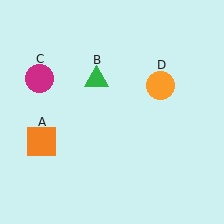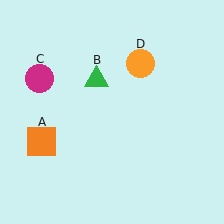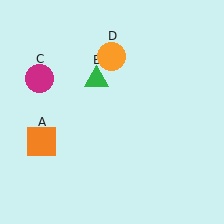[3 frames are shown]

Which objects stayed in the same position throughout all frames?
Orange square (object A) and green triangle (object B) and magenta circle (object C) remained stationary.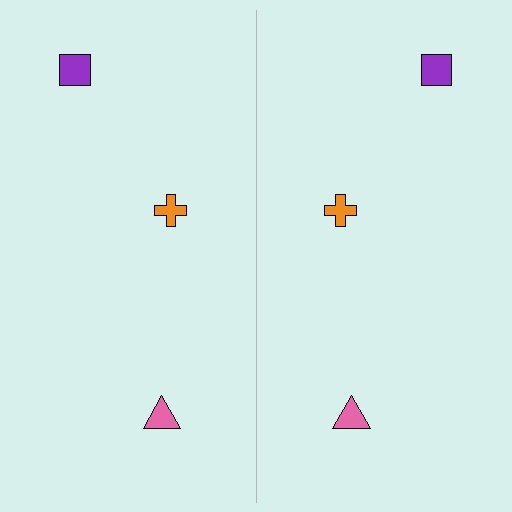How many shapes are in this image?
There are 6 shapes in this image.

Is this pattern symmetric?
Yes, this pattern has bilateral (reflection) symmetry.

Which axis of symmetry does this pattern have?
The pattern has a vertical axis of symmetry running through the center of the image.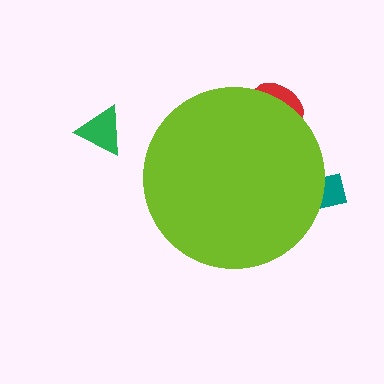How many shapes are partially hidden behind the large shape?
2 shapes are partially hidden.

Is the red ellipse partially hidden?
Yes, the red ellipse is partially hidden behind the lime circle.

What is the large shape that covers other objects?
A lime circle.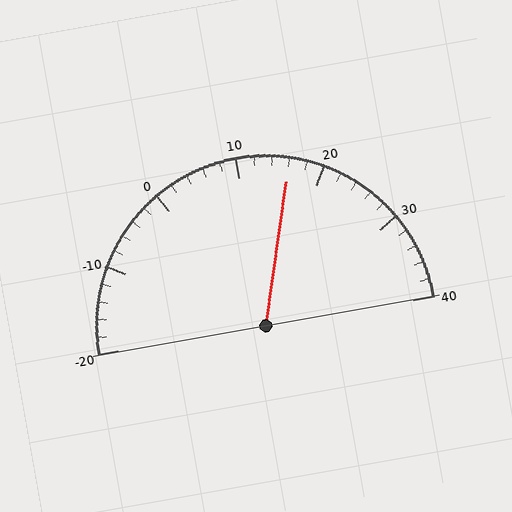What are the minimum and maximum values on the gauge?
The gauge ranges from -20 to 40.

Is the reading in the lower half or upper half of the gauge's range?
The reading is in the upper half of the range (-20 to 40).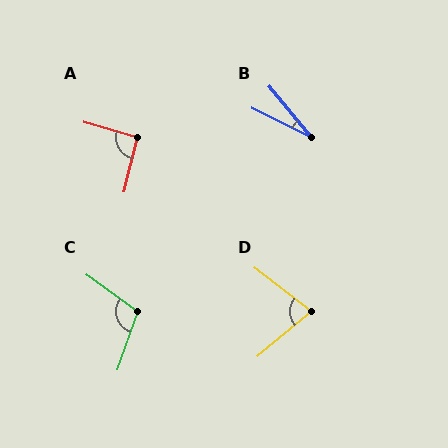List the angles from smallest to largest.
B (23°), D (78°), A (92°), C (107°).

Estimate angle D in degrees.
Approximately 78 degrees.